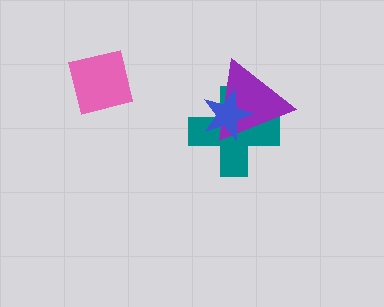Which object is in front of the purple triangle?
The blue star is in front of the purple triangle.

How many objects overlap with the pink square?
0 objects overlap with the pink square.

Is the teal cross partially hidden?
Yes, it is partially covered by another shape.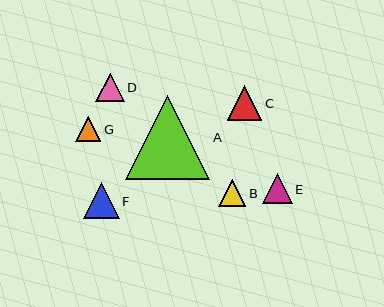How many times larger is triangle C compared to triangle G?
Triangle C is approximately 1.4 times the size of triangle G.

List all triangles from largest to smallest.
From largest to smallest: A, F, C, E, D, B, G.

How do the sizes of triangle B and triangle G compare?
Triangle B and triangle G are approximately the same size.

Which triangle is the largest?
Triangle A is the largest with a size of approximately 85 pixels.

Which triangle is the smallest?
Triangle G is the smallest with a size of approximately 25 pixels.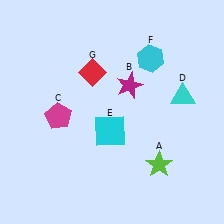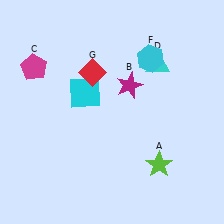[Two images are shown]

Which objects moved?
The objects that moved are: the magenta pentagon (C), the cyan triangle (D), the cyan square (E).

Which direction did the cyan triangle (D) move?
The cyan triangle (D) moved up.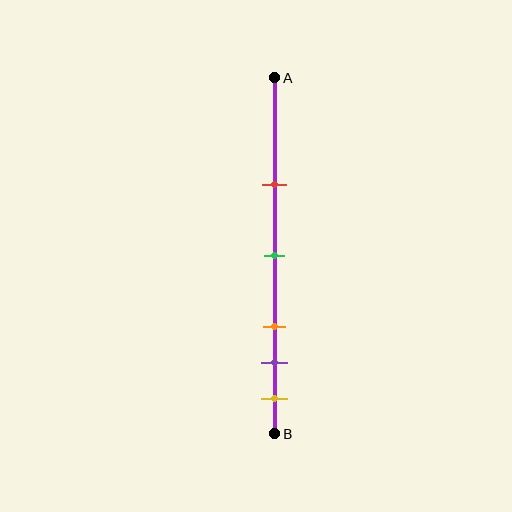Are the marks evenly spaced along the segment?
No, the marks are not evenly spaced.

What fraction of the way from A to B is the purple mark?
The purple mark is approximately 80% (0.8) of the way from A to B.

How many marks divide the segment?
There are 5 marks dividing the segment.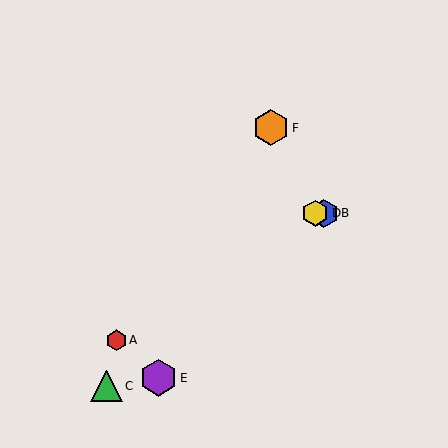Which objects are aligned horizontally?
Objects B, D are aligned horizontally.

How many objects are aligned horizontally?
2 objects (B, D) are aligned horizontally.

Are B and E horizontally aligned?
No, B is at y≈213 and E is at y≈378.